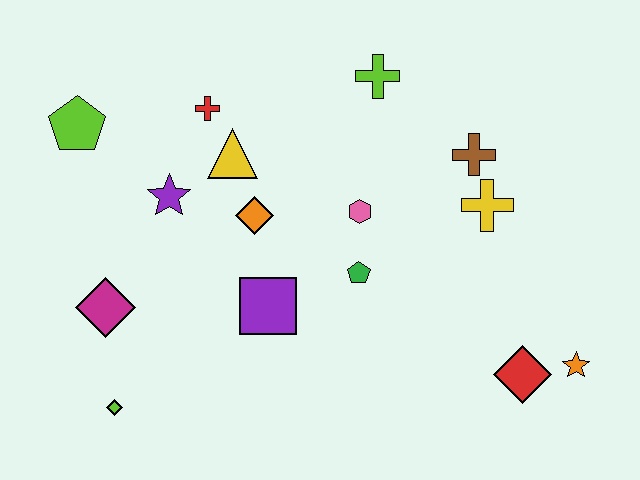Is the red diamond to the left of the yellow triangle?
No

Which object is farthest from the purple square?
The orange star is farthest from the purple square.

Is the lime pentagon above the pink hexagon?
Yes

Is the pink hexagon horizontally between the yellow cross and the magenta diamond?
Yes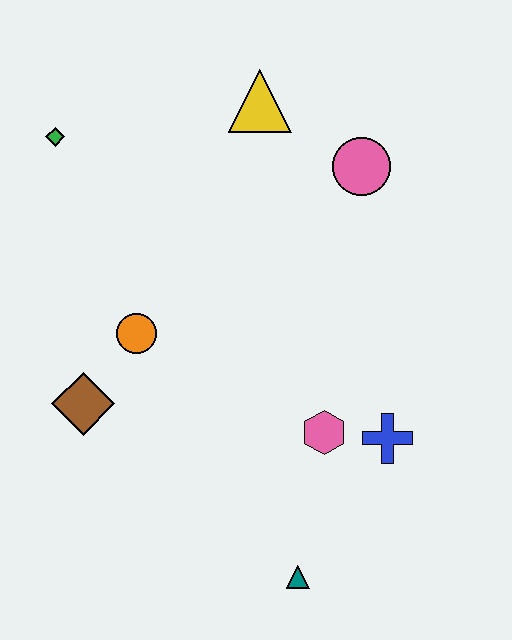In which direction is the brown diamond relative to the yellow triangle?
The brown diamond is below the yellow triangle.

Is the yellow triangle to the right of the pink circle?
No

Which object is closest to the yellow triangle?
The pink circle is closest to the yellow triangle.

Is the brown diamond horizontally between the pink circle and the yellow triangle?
No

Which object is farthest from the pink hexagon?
The green diamond is farthest from the pink hexagon.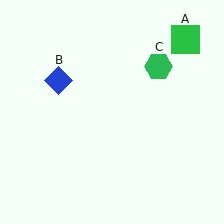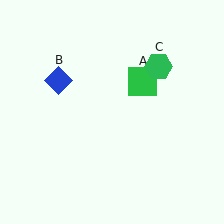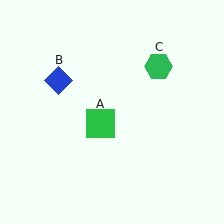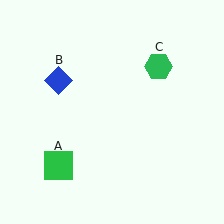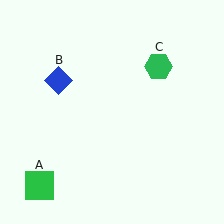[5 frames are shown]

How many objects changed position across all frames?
1 object changed position: green square (object A).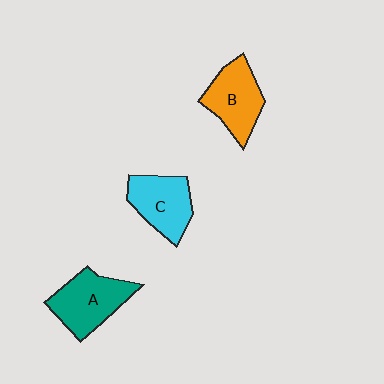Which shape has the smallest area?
Shape C (cyan).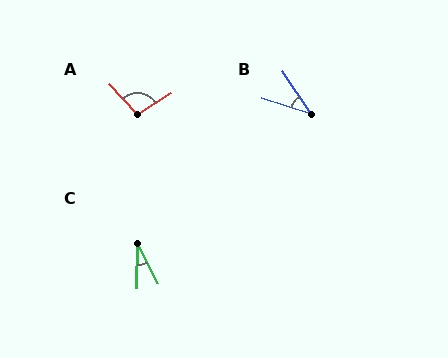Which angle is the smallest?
C, at approximately 27 degrees.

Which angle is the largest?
A, at approximately 100 degrees.